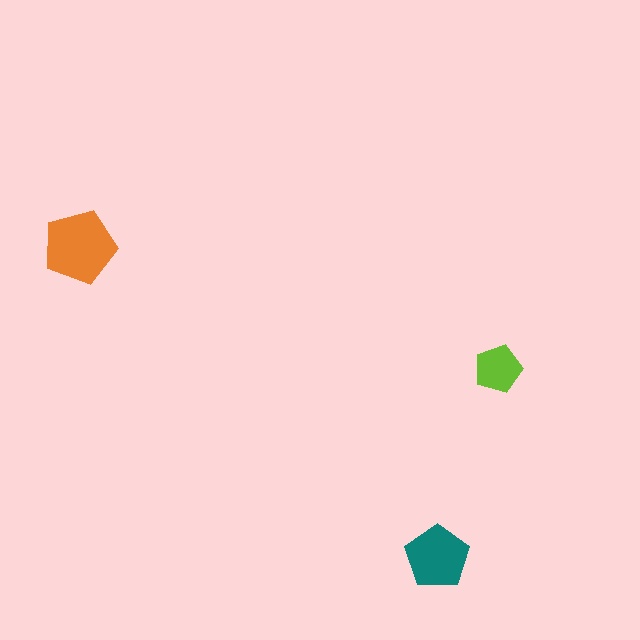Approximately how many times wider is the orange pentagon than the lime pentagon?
About 1.5 times wider.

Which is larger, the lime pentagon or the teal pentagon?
The teal one.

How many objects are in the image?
There are 3 objects in the image.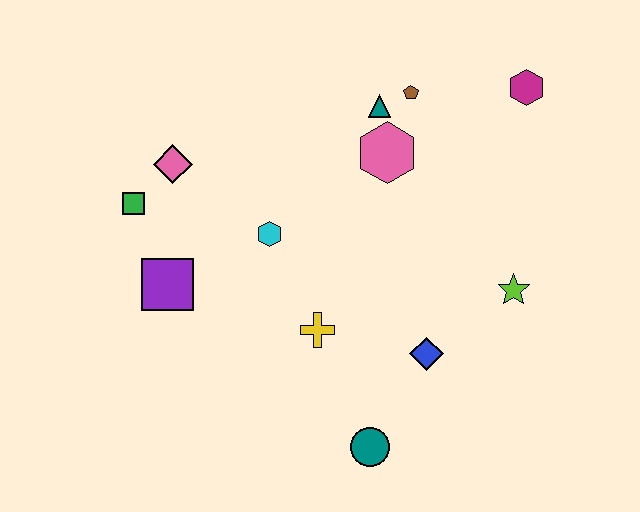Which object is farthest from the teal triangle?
The teal circle is farthest from the teal triangle.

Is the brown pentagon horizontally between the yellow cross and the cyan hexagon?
No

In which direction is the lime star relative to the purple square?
The lime star is to the right of the purple square.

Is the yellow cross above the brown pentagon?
No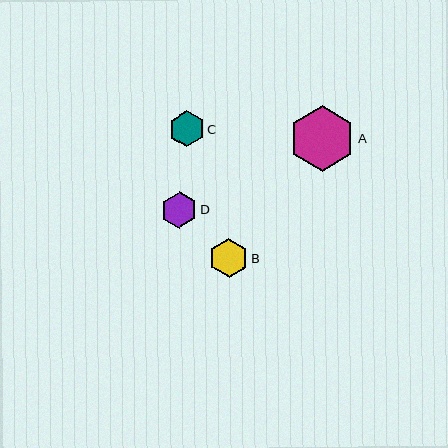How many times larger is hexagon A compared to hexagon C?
Hexagon A is approximately 1.9 times the size of hexagon C.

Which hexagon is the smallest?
Hexagon C is the smallest with a size of approximately 35 pixels.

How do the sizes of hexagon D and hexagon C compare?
Hexagon D and hexagon C are approximately the same size.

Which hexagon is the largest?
Hexagon A is the largest with a size of approximately 66 pixels.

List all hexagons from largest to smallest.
From largest to smallest: A, B, D, C.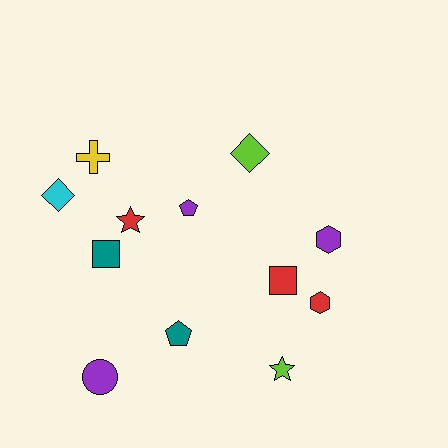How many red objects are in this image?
There are 3 red objects.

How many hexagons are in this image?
There are 2 hexagons.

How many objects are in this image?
There are 12 objects.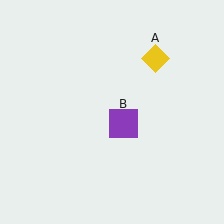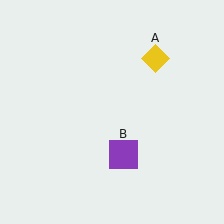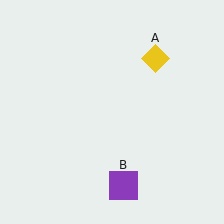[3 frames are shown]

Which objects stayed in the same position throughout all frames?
Yellow diamond (object A) remained stationary.